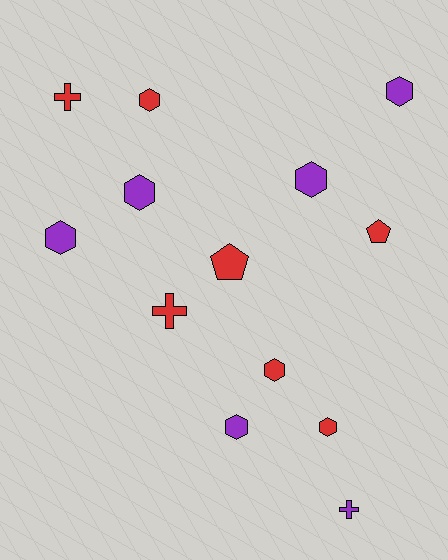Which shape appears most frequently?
Hexagon, with 8 objects.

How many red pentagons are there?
There are 2 red pentagons.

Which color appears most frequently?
Red, with 7 objects.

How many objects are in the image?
There are 13 objects.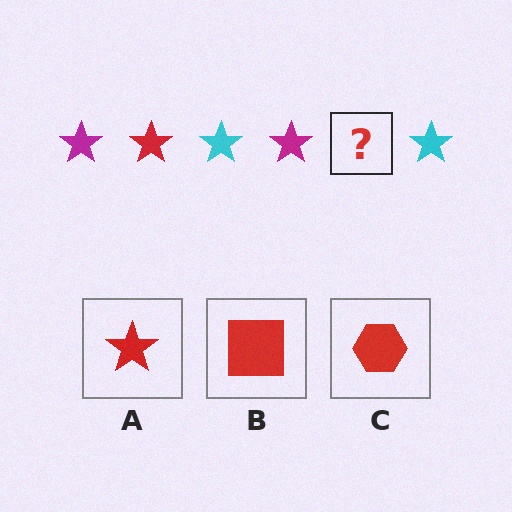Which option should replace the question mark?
Option A.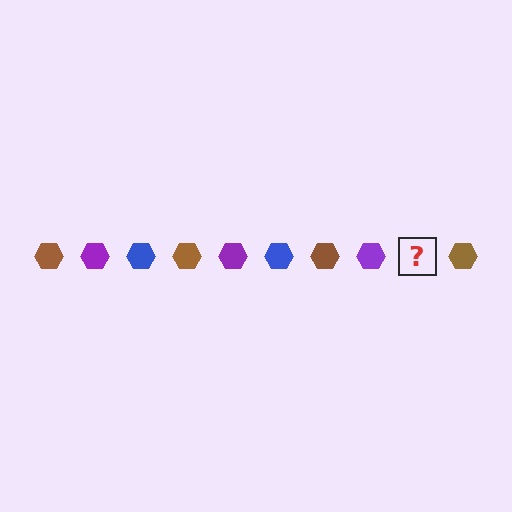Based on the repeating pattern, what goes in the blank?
The blank should be a blue hexagon.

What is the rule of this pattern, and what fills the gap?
The rule is that the pattern cycles through brown, purple, blue hexagons. The gap should be filled with a blue hexagon.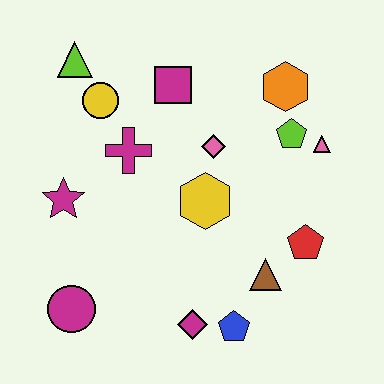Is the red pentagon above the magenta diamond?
Yes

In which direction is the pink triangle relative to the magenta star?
The pink triangle is to the right of the magenta star.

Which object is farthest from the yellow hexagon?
The lime triangle is farthest from the yellow hexagon.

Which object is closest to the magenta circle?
The magenta star is closest to the magenta circle.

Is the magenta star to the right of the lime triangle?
No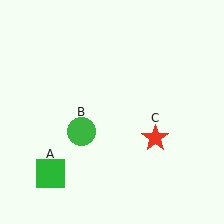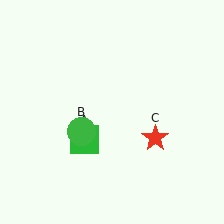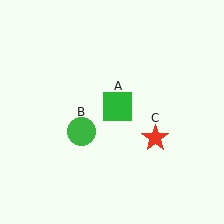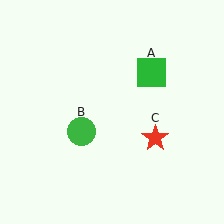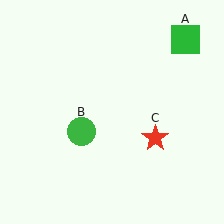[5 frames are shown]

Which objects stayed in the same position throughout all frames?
Green circle (object B) and red star (object C) remained stationary.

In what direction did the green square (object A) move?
The green square (object A) moved up and to the right.